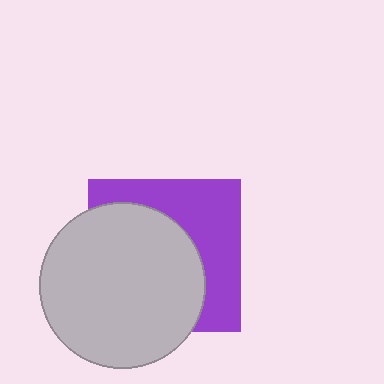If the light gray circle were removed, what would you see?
You would see the complete purple square.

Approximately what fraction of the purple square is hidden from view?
Roughly 58% of the purple square is hidden behind the light gray circle.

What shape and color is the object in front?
The object in front is a light gray circle.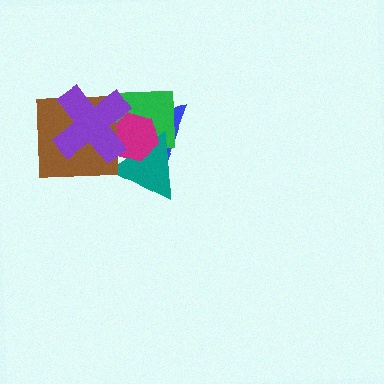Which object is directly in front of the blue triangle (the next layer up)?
The green square is directly in front of the blue triangle.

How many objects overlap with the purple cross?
5 objects overlap with the purple cross.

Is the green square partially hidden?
Yes, it is partially covered by another shape.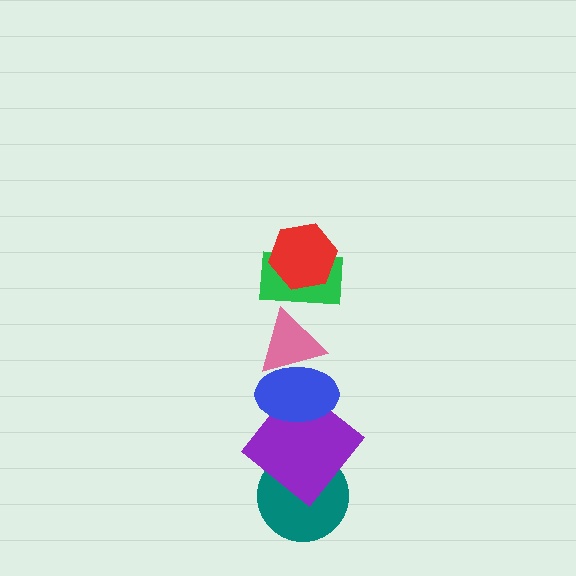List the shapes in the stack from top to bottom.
From top to bottom: the red hexagon, the green rectangle, the pink triangle, the blue ellipse, the purple diamond, the teal circle.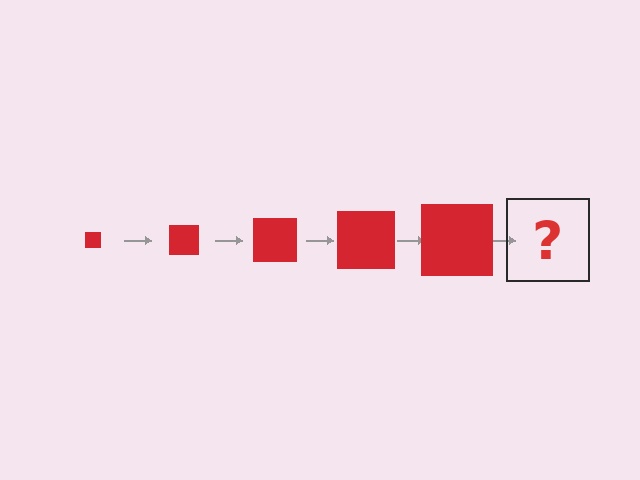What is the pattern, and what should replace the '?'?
The pattern is that the square gets progressively larger each step. The '?' should be a red square, larger than the previous one.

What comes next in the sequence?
The next element should be a red square, larger than the previous one.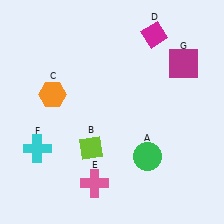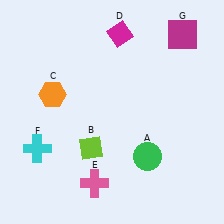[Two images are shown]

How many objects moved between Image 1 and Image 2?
2 objects moved between the two images.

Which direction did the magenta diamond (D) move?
The magenta diamond (D) moved left.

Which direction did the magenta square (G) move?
The magenta square (G) moved up.